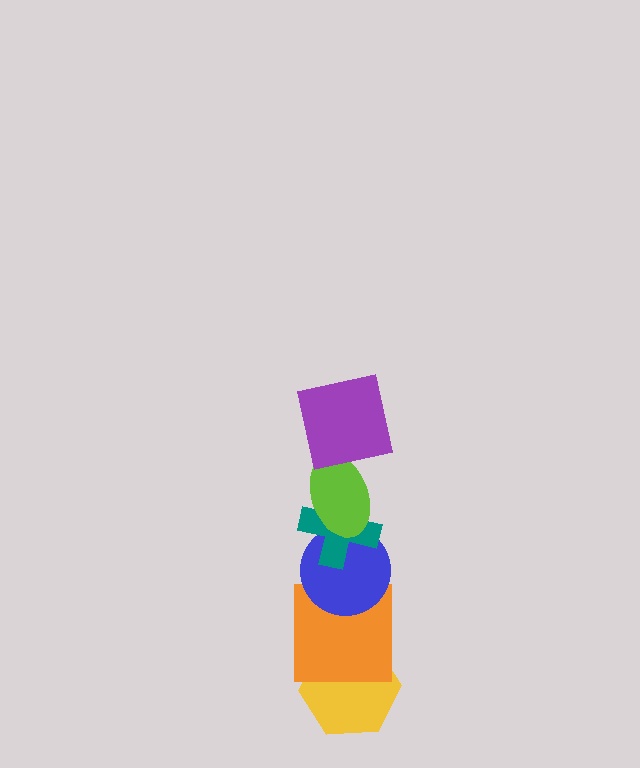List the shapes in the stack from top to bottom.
From top to bottom: the purple square, the lime ellipse, the teal cross, the blue circle, the orange square, the yellow hexagon.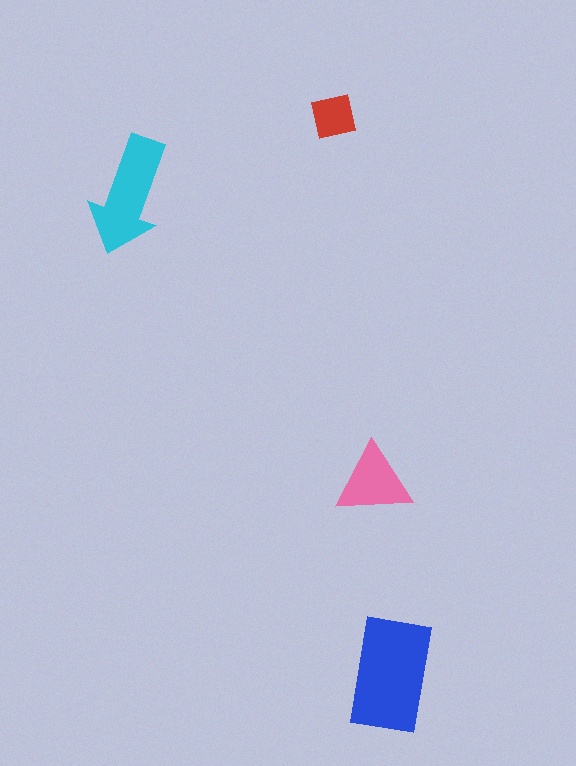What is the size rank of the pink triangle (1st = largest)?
3rd.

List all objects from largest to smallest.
The blue rectangle, the cyan arrow, the pink triangle, the red square.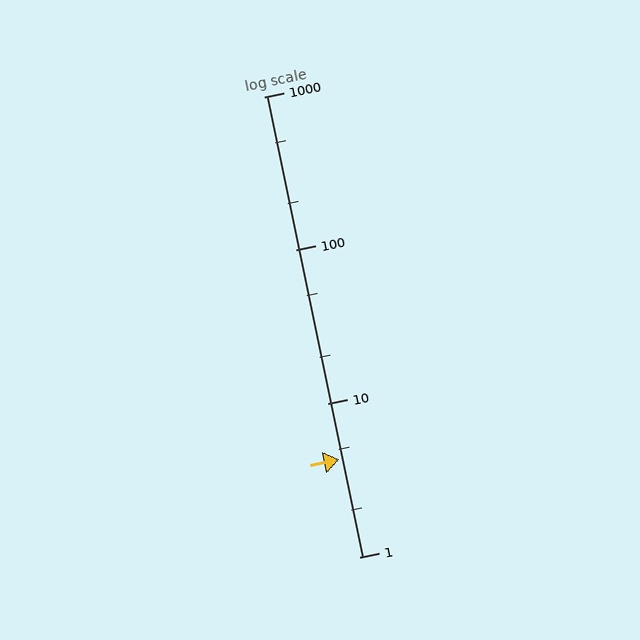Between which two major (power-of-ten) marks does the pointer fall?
The pointer is between 1 and 10.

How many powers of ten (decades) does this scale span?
The scale spans 3 decades, from 1 to 1000.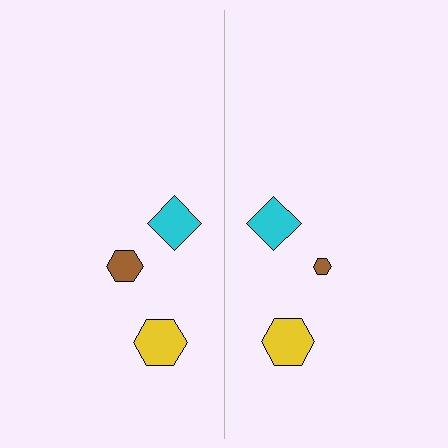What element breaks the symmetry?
The brown hexagon on the right side has a different size than its mirror counterpart.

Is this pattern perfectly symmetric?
No, the pattern is not perfectly symmetric. The brown hexagon on the right side has a different size than its mirror counterpart.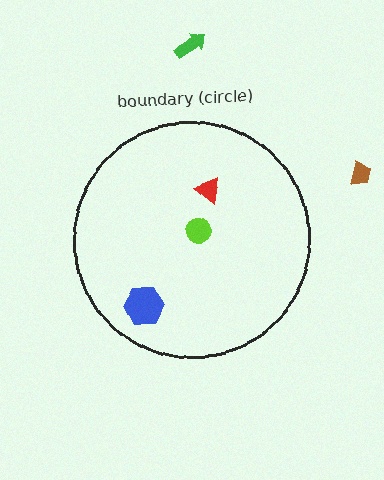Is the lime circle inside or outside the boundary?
Inside.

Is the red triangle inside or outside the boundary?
Inside.